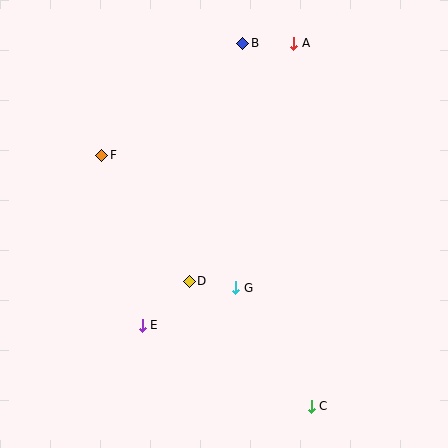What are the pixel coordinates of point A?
Point A is at (294, 43).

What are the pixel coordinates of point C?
Point C is at (311, 406).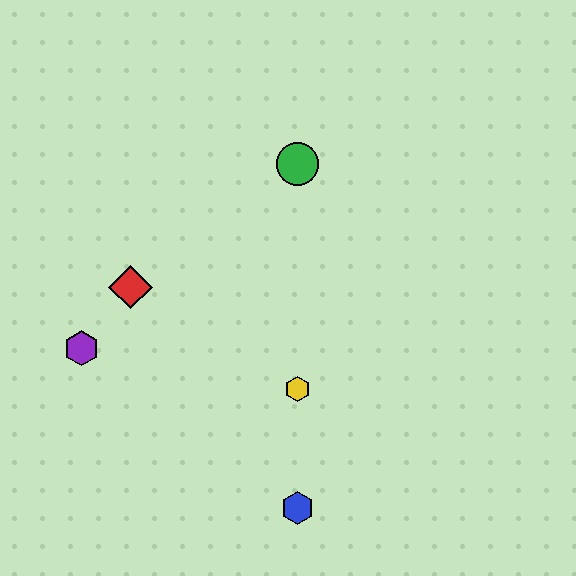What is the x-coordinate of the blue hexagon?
The blue hexagon is at x≈297.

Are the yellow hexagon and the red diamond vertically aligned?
No, the yellow hexagon is at x≈297 and the red diamond is at x≈130.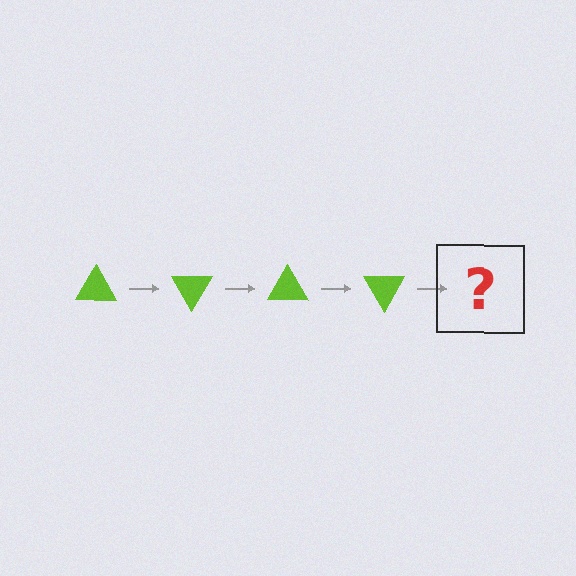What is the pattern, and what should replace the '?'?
The pattern is that the triangle rotates 60 degrees each step. The '?' should be a lime triangle rotated 240 degrees.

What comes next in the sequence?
The next element should be a lime triangle rotated 240 degrees.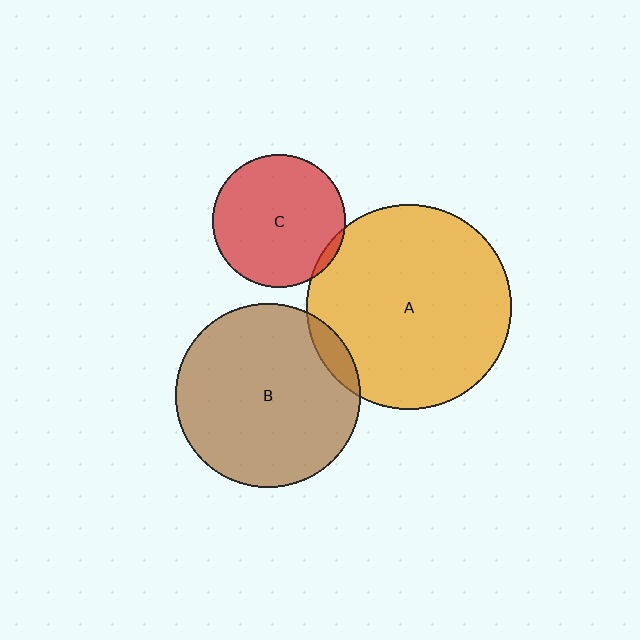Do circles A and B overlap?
Yes.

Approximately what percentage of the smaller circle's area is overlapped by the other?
Approximately 5%.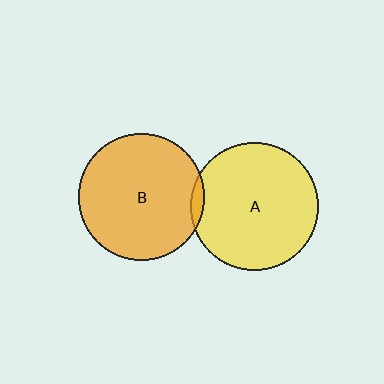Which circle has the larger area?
Circle A (yellow).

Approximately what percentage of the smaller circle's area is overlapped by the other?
Approximately 5%.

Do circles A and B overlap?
Yes.